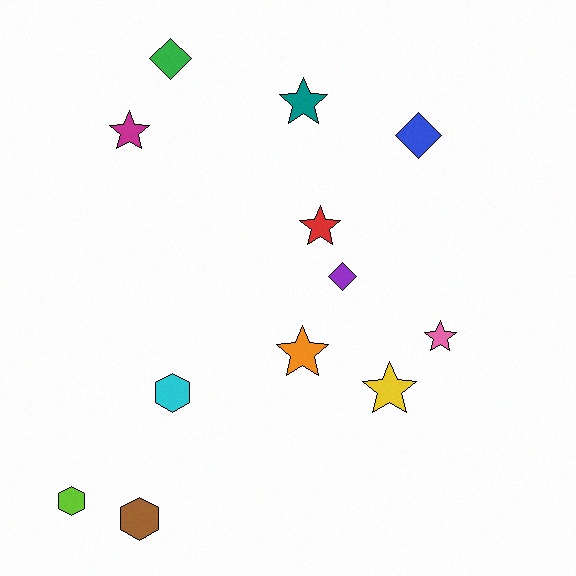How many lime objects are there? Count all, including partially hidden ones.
There is 1 lime object.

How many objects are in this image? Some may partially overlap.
There are 12 objects.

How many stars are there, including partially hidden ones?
There are 6 stars.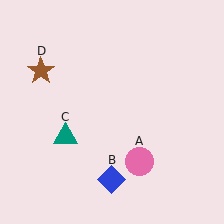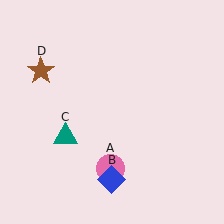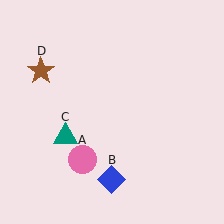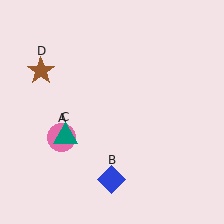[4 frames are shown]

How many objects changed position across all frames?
1 object changed position: pink circle (object A).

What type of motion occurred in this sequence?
The pink circle (object A) rotated clockwise around the center of the scene.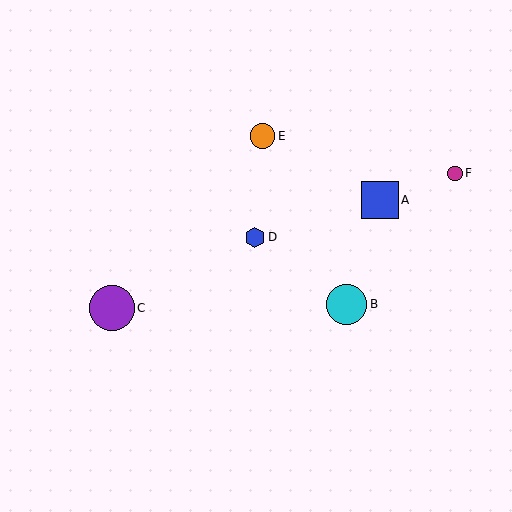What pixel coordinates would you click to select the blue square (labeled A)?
Click at (380, 200) to select the blue square A.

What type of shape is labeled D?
Shape D is a blue hexagon.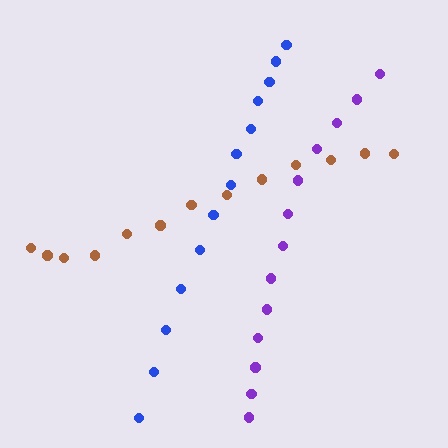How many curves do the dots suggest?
There are 3 distinct paths.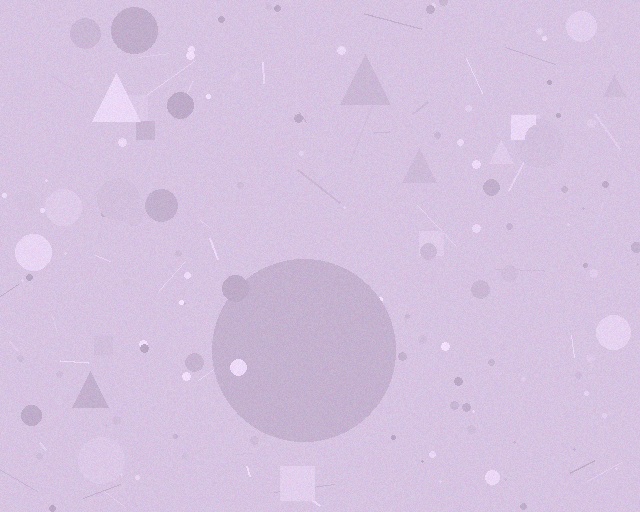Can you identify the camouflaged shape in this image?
The camouflaged shape is a circle.